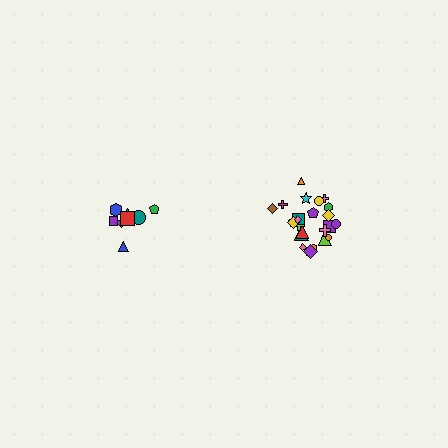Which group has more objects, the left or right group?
The right group.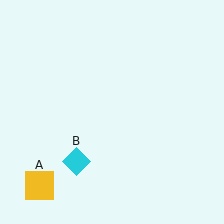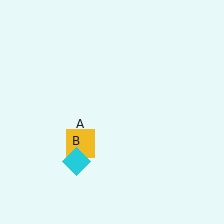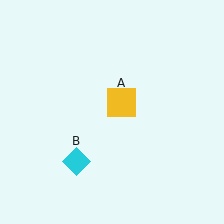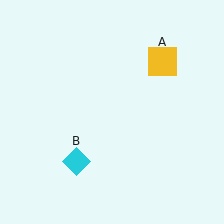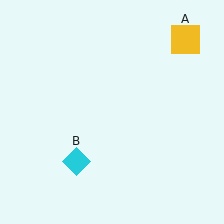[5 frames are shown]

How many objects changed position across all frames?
1 object changed position: yellow square (object A).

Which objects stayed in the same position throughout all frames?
Cyan diamond (object B) remained stationary.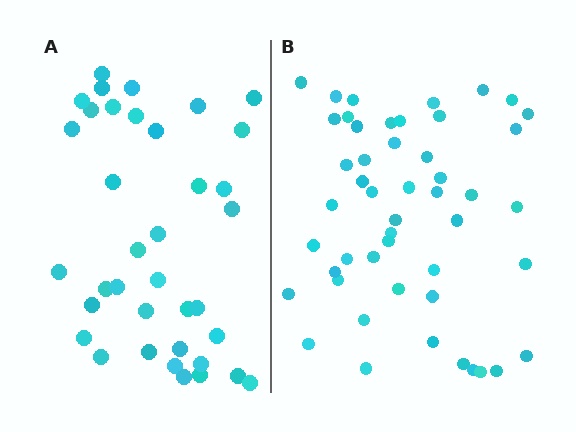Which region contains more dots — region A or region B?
Region B (the right region) has more dots.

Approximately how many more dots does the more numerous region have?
Region B has roughly 12 or so more dots than region A.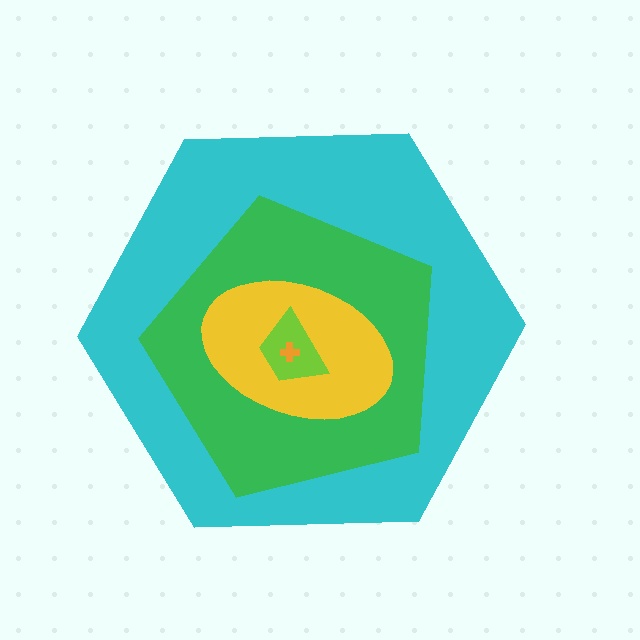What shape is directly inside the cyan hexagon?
The green pentagon.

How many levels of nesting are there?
5.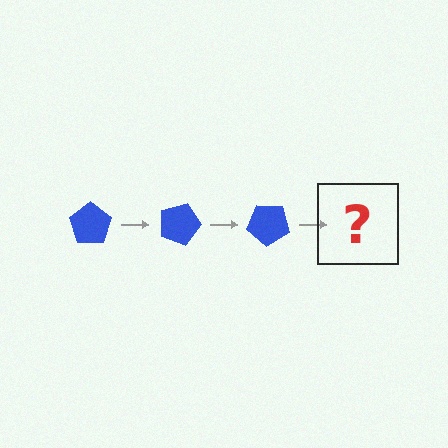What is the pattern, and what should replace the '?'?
The pattern is that the pentagon rotates 20 degrees each step. The '?' should be a blue pentagon rotated 60 degrees.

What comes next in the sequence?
The next element should be a blue pentagon rotated 60 degrees.